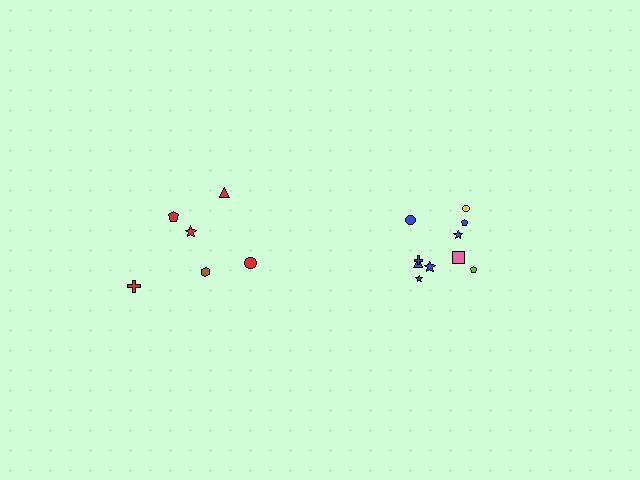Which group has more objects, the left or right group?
The right group.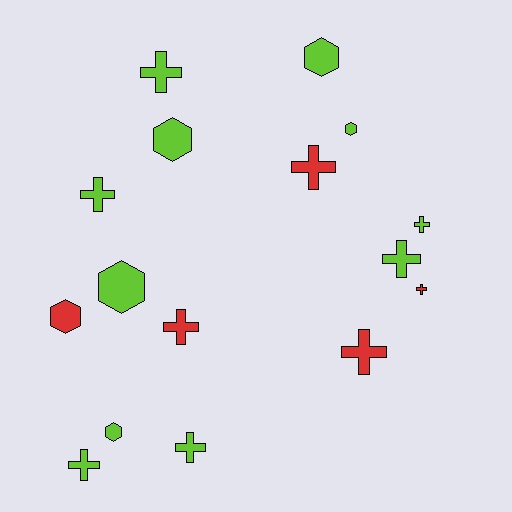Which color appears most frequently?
Lime, with 11 objects.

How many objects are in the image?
There are 16 objects.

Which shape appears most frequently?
Cross, with 10 objects.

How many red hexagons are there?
There is 1 red hexagon.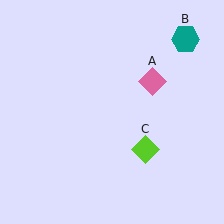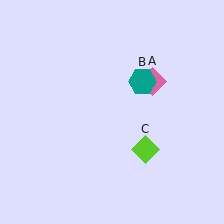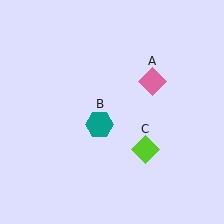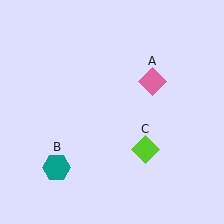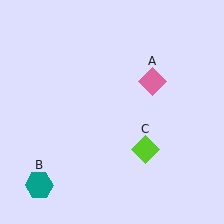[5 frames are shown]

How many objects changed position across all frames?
1 object changed position: teal hexagon (object B).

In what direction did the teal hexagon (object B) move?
The teal hexagon (object B) moved down and to the left.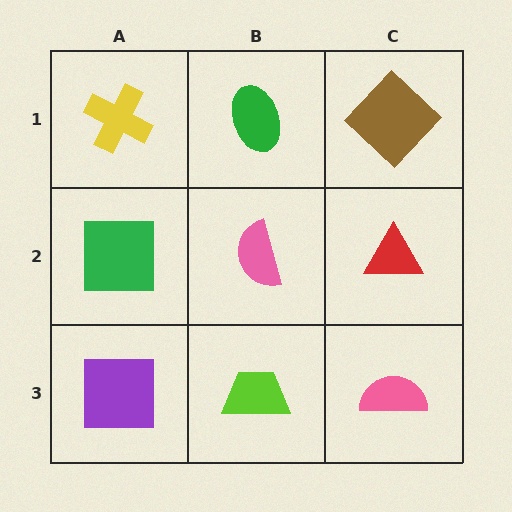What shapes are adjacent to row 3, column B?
A pink semicircle (row 2, column B), a purple square (row 3, column A), a pink semicircle (row 3, column C).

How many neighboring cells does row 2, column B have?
4.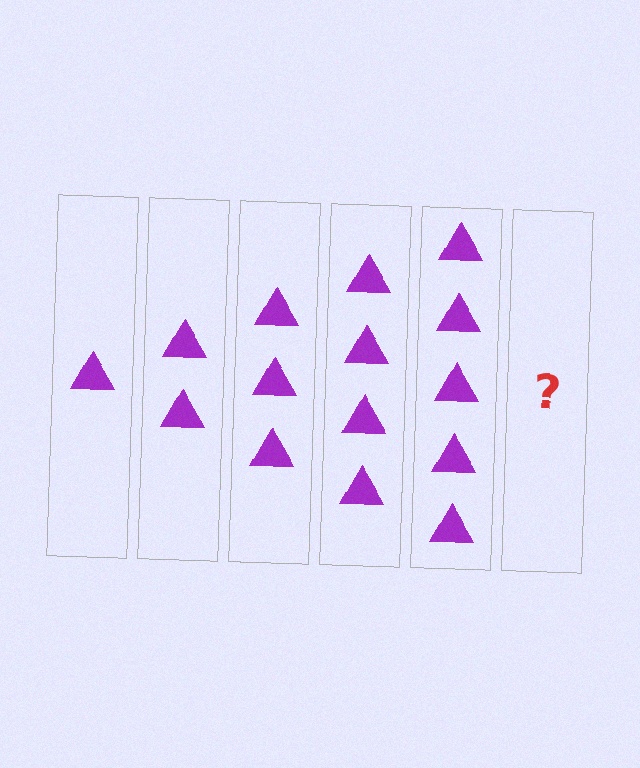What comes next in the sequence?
The next element should be 6 triangles.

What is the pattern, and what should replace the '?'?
The pattern is that each step adds one more triangle. The '?' should be 6 triangles.